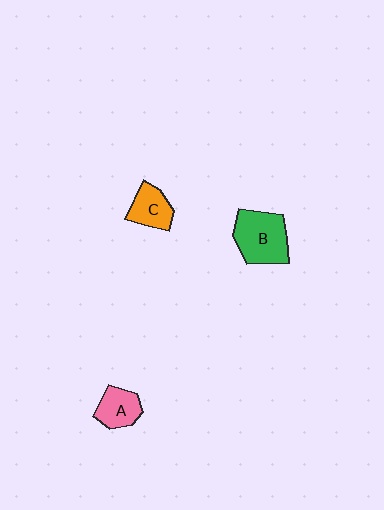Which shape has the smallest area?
Shape A (pink).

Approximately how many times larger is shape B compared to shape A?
Approximately 1.8 times.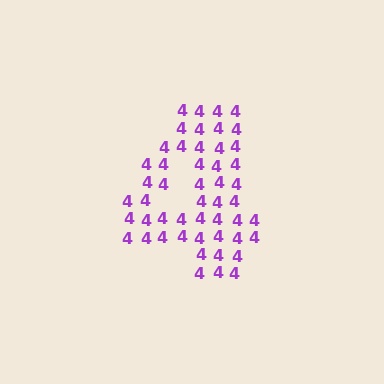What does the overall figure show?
The overall figure shows the digit 4.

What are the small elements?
The small elements are digit 4's.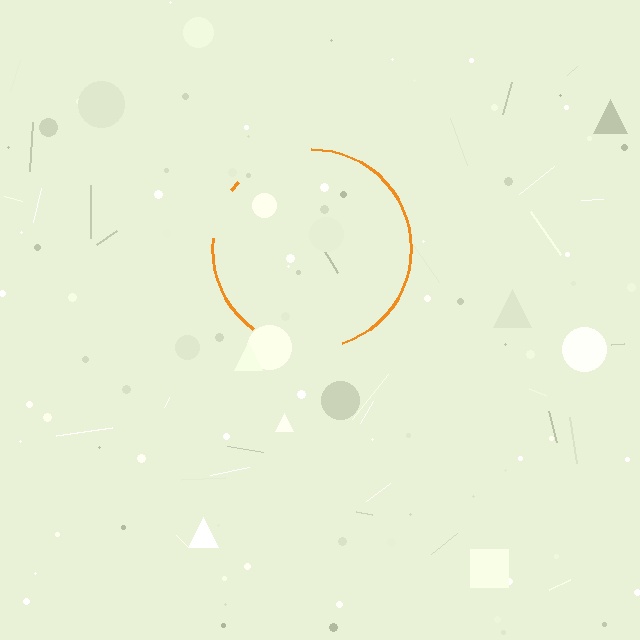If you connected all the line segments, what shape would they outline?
They would outline a circle.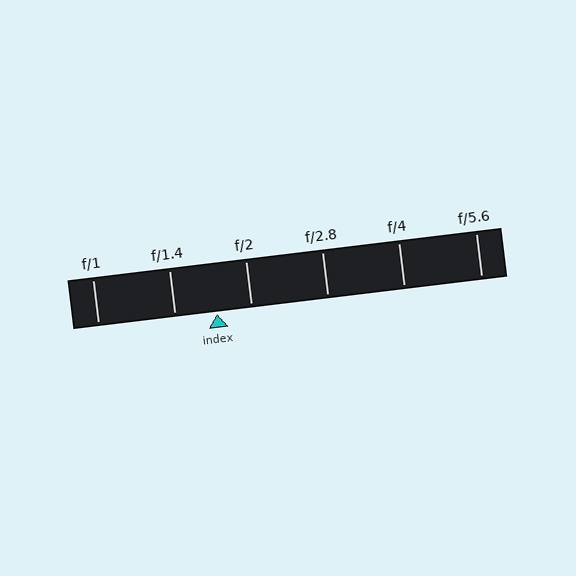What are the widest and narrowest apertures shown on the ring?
The widest aperture shown is f/1 and the narrowest is f/5.6.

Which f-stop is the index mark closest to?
The index mark is closest to f/2.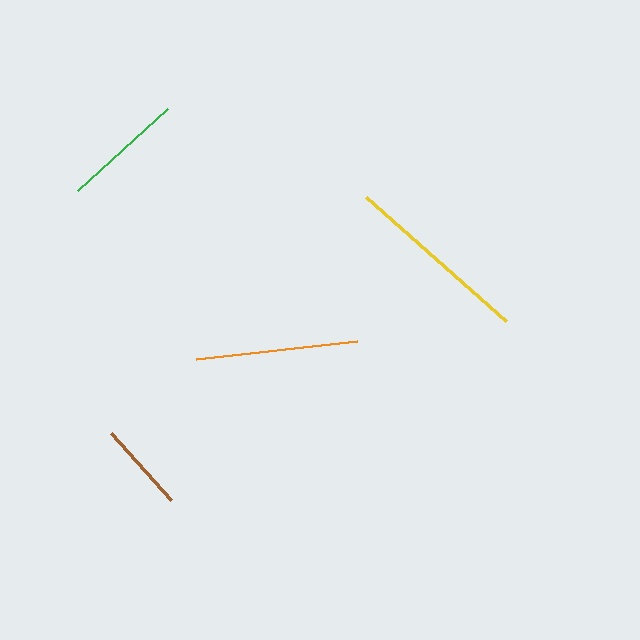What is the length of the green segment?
The green segment is approximately 122 pixels long.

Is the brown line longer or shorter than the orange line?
The orange line is longer than the brown line.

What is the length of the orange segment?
The orange segment is approximately 162 pixels long.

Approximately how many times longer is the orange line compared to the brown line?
The orange line is approximately 1.8 times the length of the brown line.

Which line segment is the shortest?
The brown line is the shortest at approximately 90 pixels.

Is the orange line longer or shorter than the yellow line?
The yellow line is longer than the orange line.